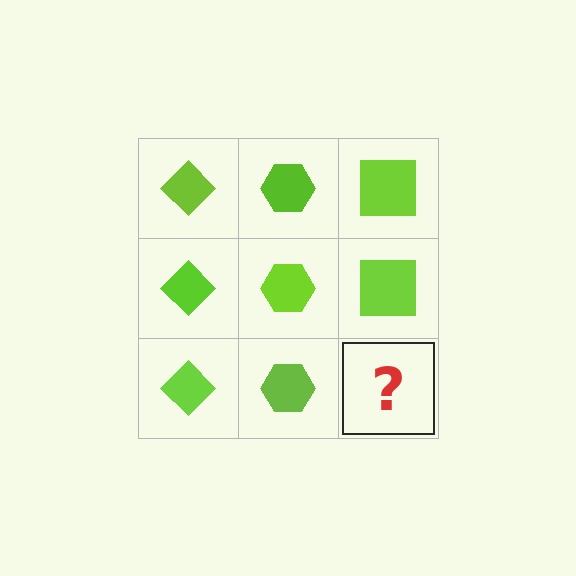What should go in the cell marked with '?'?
The missing cell should contain a lime square.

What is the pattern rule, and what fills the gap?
The rule is that each column has a consistent shape. The gap should be filled with a lime square.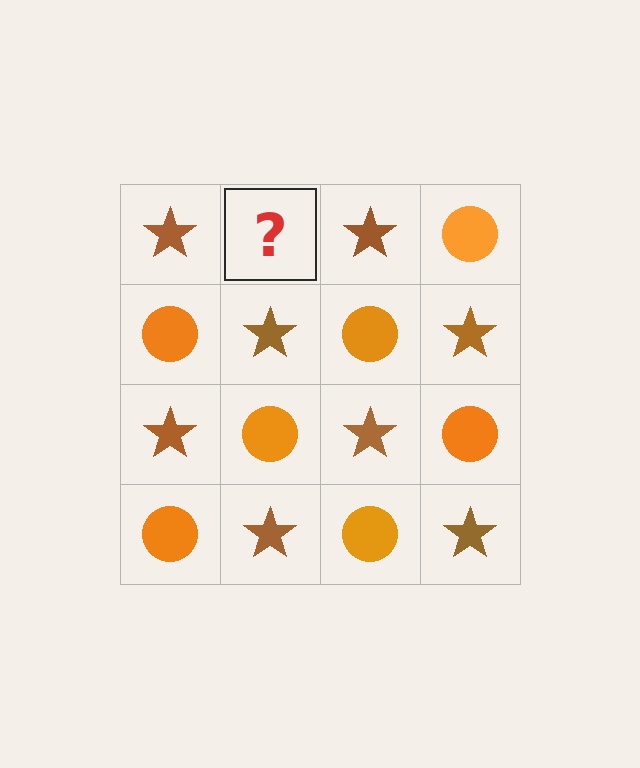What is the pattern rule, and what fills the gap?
The rule is that it alternates brown star and orange circle in a checkerboard pattern. The gap should be filled with an orange circle.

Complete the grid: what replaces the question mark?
The question mark should be replaced with an orange circle.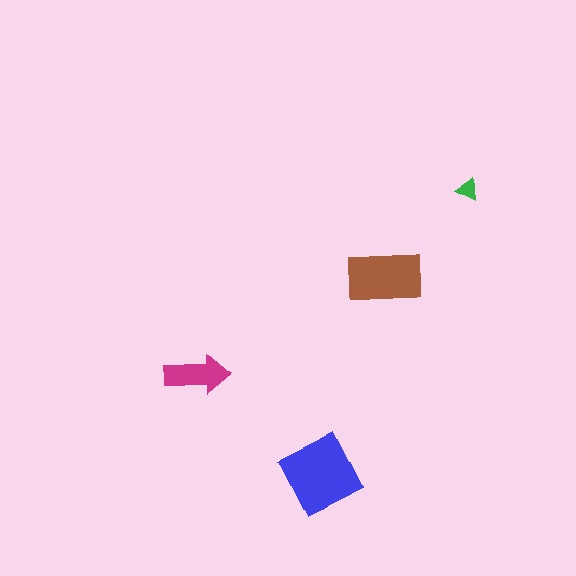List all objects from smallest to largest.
The green triangle, the magenta arrow, the brown rectangle, the blue square.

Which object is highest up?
The green triangle is topmost.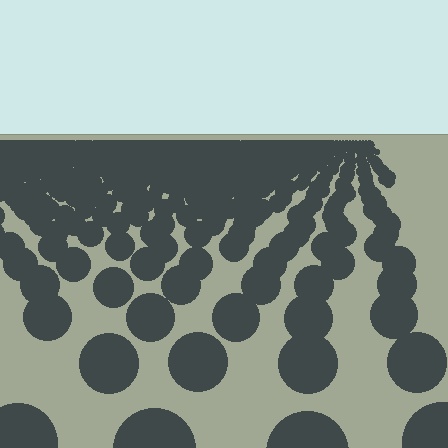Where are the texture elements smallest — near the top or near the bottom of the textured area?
Near the top.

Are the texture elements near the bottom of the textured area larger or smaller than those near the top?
Larger. Near the bottom, elements are closer to the viewer and appear at a bigger on-screen size.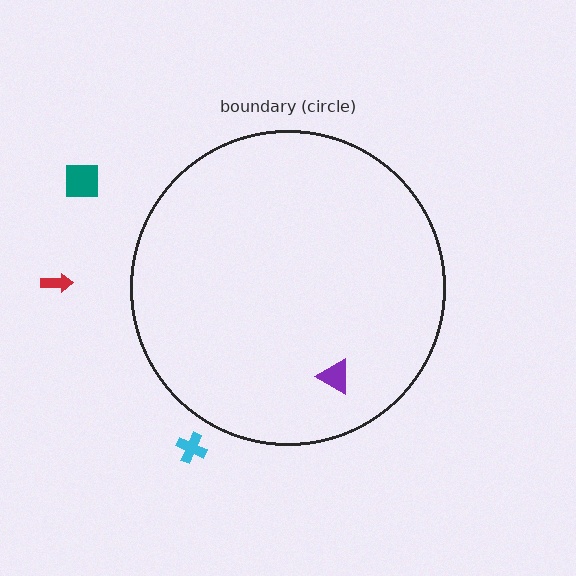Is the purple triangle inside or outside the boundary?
Inside.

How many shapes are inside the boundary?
1 inside, 3 outside.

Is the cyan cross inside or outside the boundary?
Outside.